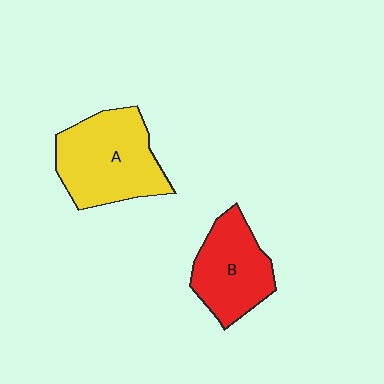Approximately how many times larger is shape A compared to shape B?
Approximately 1.3 times.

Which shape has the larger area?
Shape A (yellow).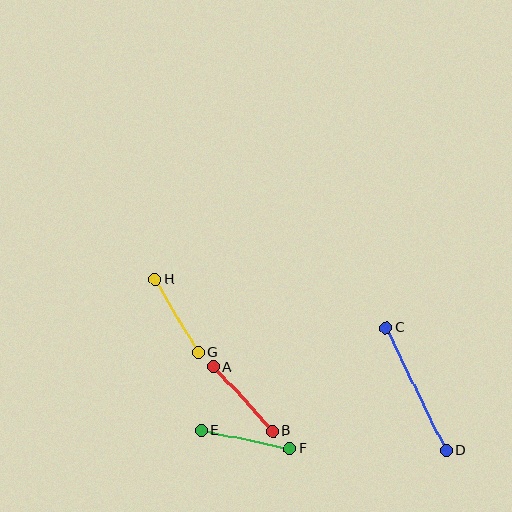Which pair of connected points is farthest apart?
Points C and D are farthest apart.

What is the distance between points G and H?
The distance is approximately 85 pixels.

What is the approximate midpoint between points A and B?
The midpoint is at approximately (243, 399) pixels.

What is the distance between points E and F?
The distance is approximately 90 pixels.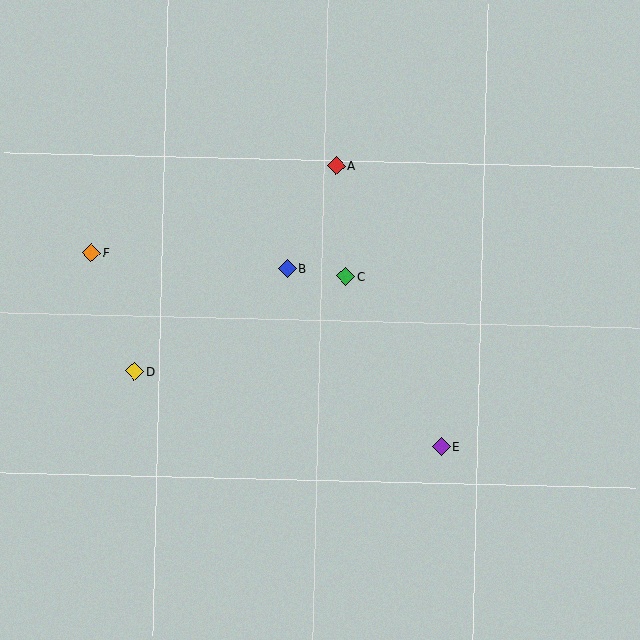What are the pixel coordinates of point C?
Point C is at (346, 276).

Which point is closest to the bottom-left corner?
Point D is closest to the bottom-left corner.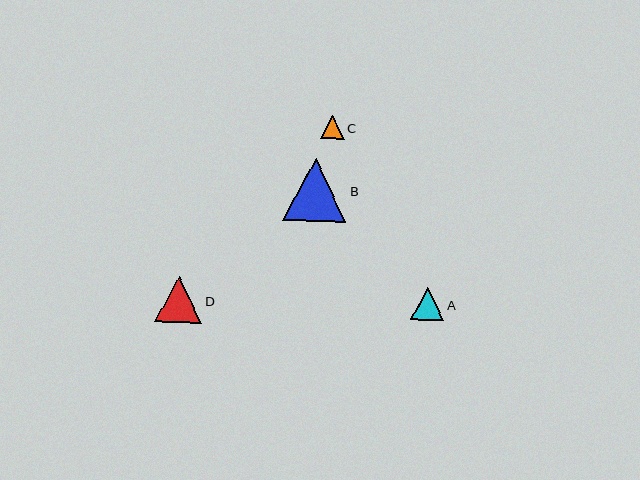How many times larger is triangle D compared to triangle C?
Triangle D is approximately 2.0 times the size of triangle C.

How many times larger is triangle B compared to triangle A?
Triangle B is approximately 1.9 times the size of triangle A.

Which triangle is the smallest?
Triangle C is the smallest with a size of approximately 24 pixels.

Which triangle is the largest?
Triangle B is the largest with a size of approximately 63 pixels.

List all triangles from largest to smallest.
From largest to smallest: B, D, A, C.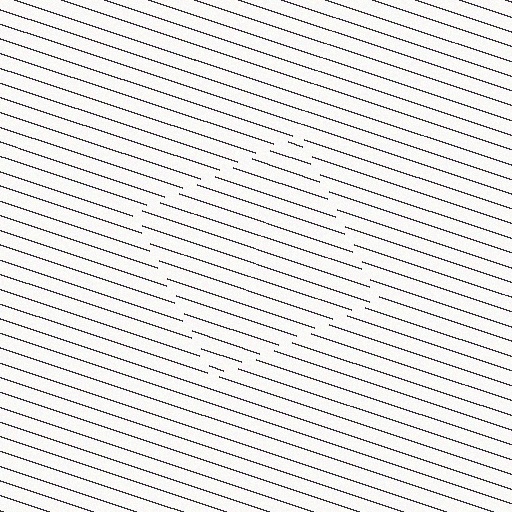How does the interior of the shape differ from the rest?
The interior of the shape contains the same grating, shifted by half a period — the contour is defined by the phase discontinuity where line-ends from the inner and outer gratings abut.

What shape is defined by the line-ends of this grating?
An illusory square. The interior of the shape contains the same grating, shifted by half a period — the contour is defined by the phase discontinuity where line-ends from the inner and outer gratings abut.